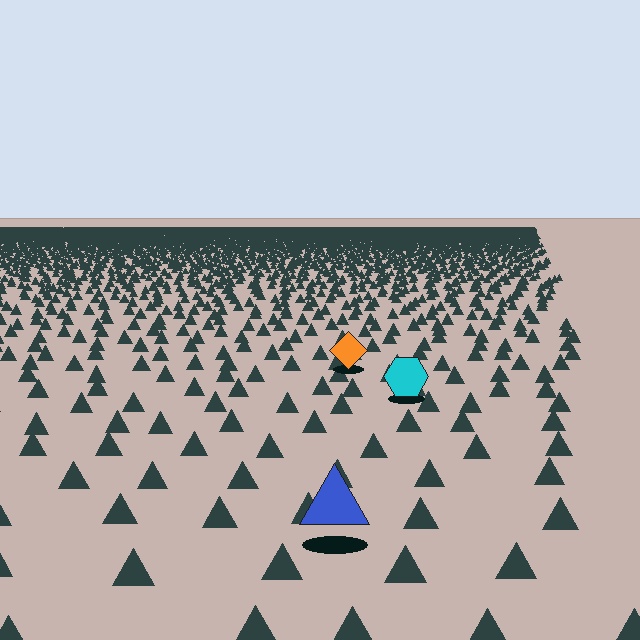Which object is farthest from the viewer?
The orange diamond is farthest from the viewer. It appears smaller and the ground texture around it is denser.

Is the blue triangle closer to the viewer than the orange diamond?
Yes. The blue triangle is closer — you can tell from the texture gradient: the ground texture is coarser near it.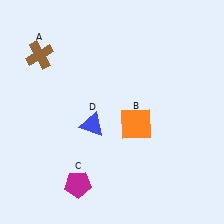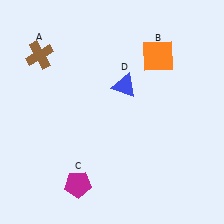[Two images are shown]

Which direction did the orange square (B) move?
The orange square (B) moved up.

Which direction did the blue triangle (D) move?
The blue triangle (D) moved up.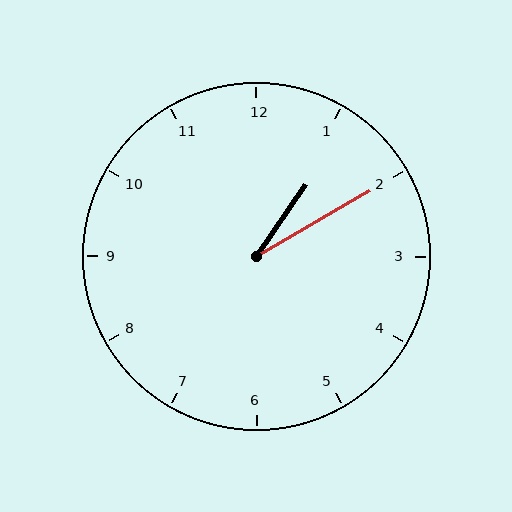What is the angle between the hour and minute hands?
Approximately 25 degrees.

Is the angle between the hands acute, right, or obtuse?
It is acute.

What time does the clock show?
1:10.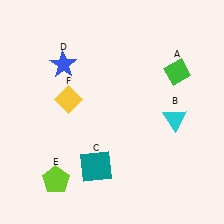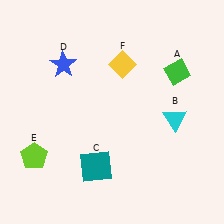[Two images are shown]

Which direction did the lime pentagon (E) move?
The lime pentagon (E) moved up.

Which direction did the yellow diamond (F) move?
The yellow diamond (F) moved right.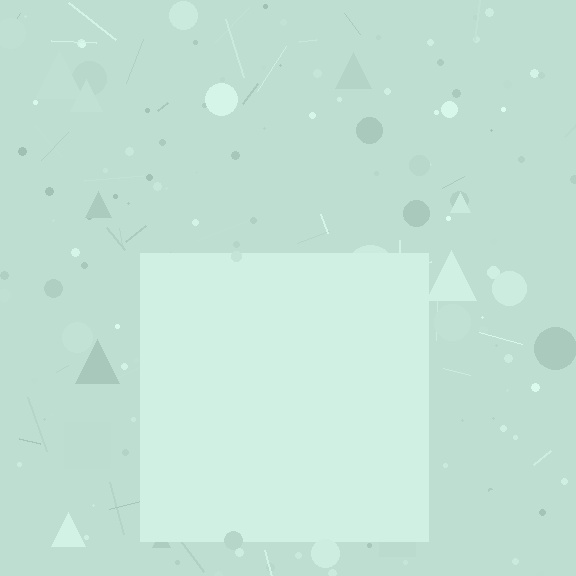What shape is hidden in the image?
A square is hidden in the image.